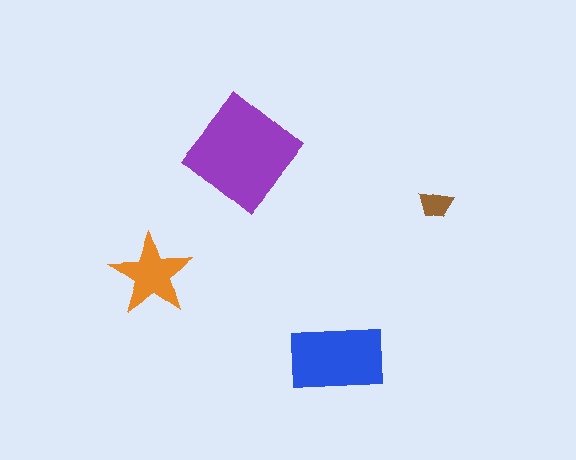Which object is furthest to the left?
The orange star is leftmost.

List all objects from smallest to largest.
The brown trapezoid, the orange star, the blue rectangle, the purple diamond.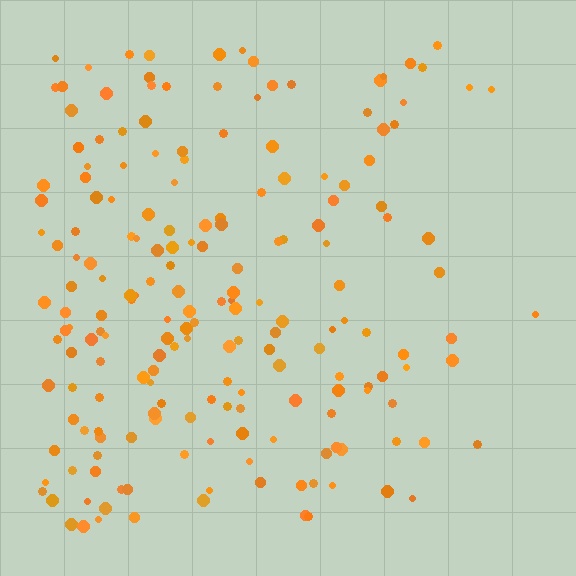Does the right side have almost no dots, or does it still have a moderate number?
Still a moderate number, just noticeably fewer than the left.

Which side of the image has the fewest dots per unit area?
The right.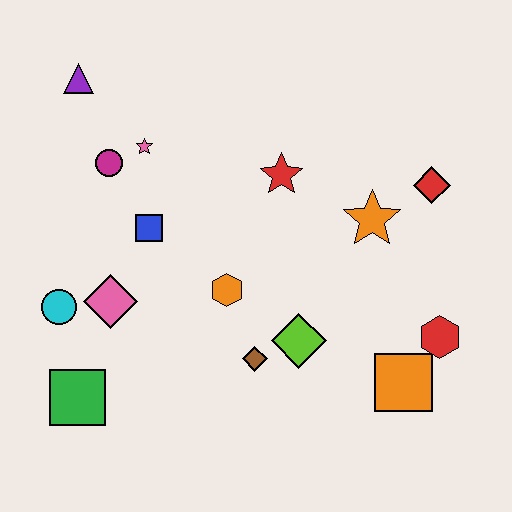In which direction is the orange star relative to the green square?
The orange star is to the right of the green square.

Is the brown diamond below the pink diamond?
Yes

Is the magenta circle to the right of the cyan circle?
Yes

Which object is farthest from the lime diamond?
The purple triangle is farthest from the lime diamond.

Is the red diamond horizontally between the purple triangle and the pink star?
No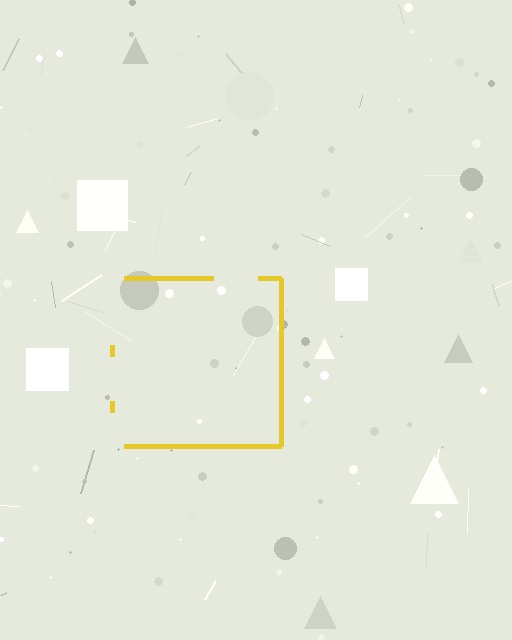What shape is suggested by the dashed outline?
The dashed outline suggests a square.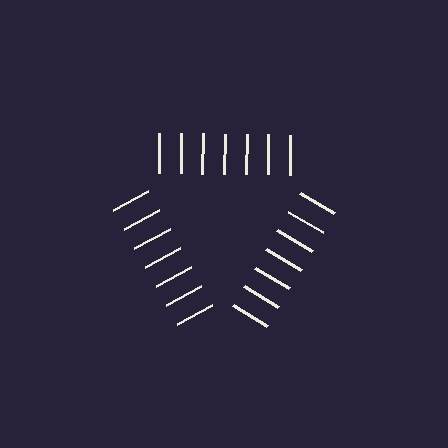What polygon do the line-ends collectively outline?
An illusory triangle — the line segments terminate on its edges but no continuous stroke is drawn.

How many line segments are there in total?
21 — 7 along each of the 3 edges.